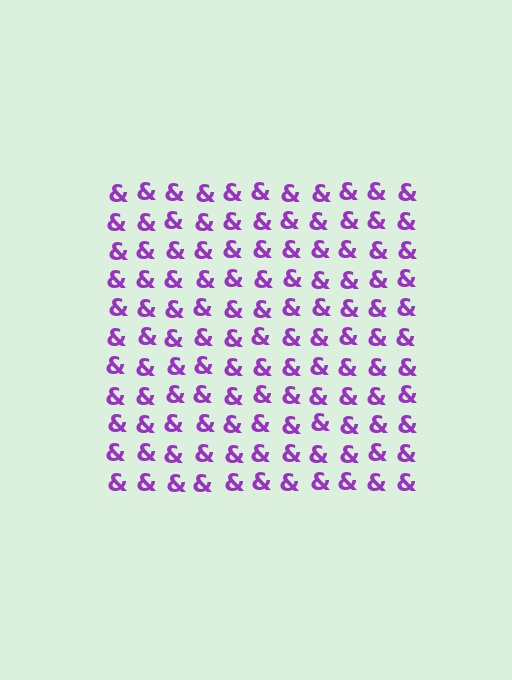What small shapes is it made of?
It is made of small ampersands.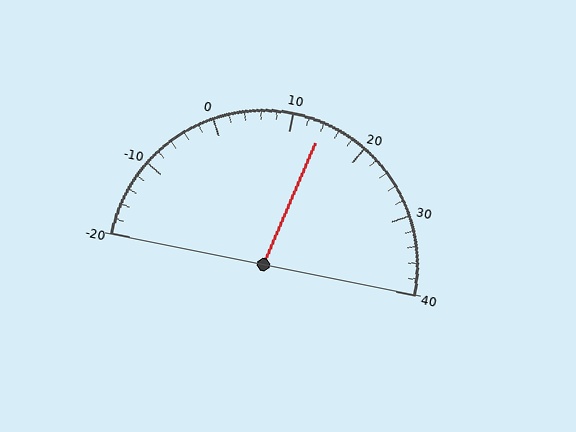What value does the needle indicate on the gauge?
The needle indicates approximately 14.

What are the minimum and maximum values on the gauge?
The gauge ranges from -20 to 40.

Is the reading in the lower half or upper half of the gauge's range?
The reading is in the upper half of the range (-20 to 40).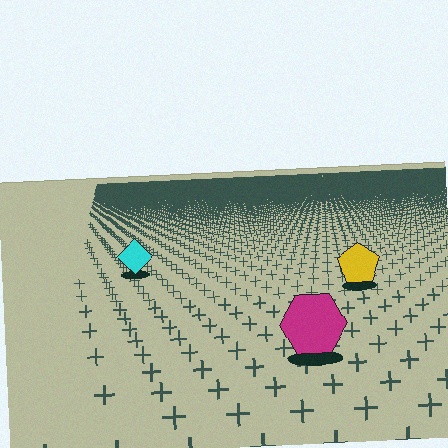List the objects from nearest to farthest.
From nearest to farthest: the magenta hexagon, the yellow pentagon, the cyan diamond.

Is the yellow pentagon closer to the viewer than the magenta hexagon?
No. The magenta hexagon is closer — you can tell from the texture gradient: the ground texture is coarser near it.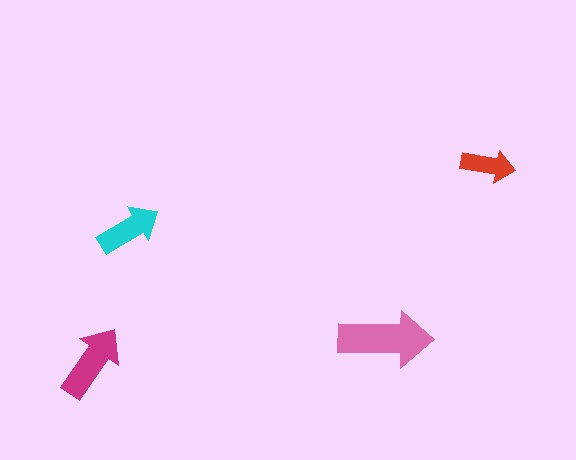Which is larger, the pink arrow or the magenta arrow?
The pink one.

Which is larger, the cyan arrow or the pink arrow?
The pink one.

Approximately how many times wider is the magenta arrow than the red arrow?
About 1.5 times wider.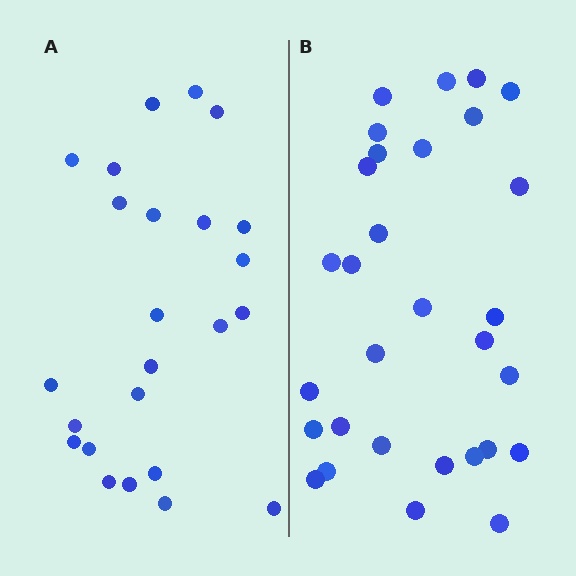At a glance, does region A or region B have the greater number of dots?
Region B (the right region) has more dots.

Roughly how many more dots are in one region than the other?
Region B has about 6 more dots than region A.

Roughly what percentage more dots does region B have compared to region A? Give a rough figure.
About 25% more.